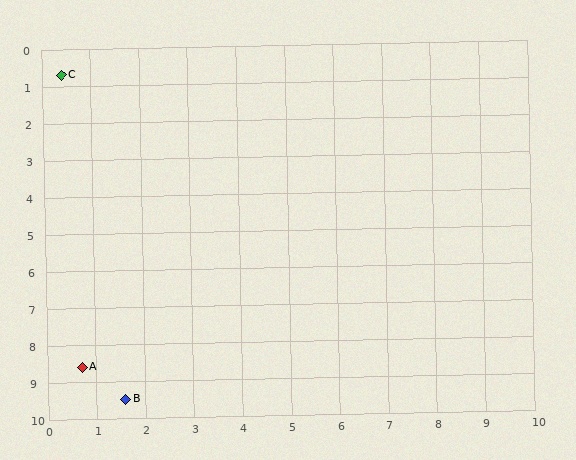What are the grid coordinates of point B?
Point B is at approximately (1.6, 9.5).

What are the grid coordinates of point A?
Point A is at approximately (0.7, 8.6).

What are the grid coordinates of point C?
Point C is at approximately (0.4, 0.7).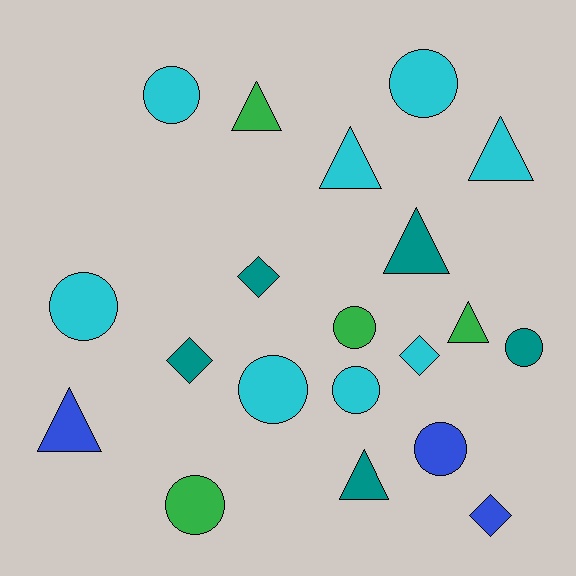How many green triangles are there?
There are 2 green triangles.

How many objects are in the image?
There are 20 objects.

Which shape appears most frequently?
Circle, with 9 objects.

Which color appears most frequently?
Cyan, with 8 objects.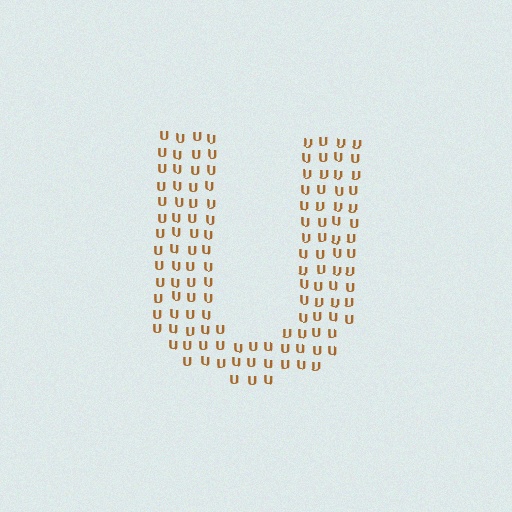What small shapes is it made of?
It is made of small letter U's.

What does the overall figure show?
The overall figure shows the letter U.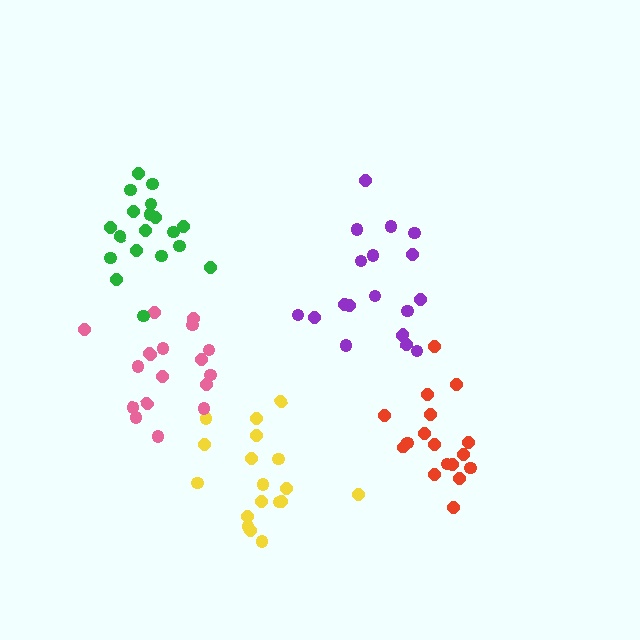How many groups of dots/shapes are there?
There are 5 groups.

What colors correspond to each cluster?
The clusters are colored: yellow, red, pink, purple, green.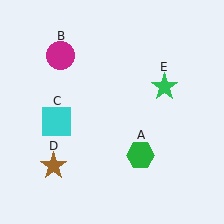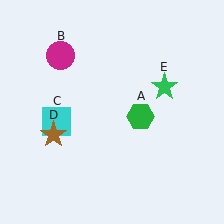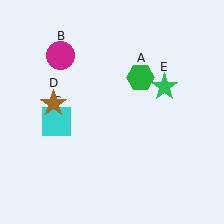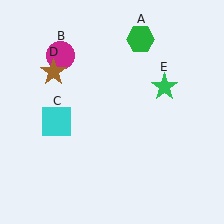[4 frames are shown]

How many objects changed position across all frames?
2 objects changed position: green hexagon (object A), brown star (object D).